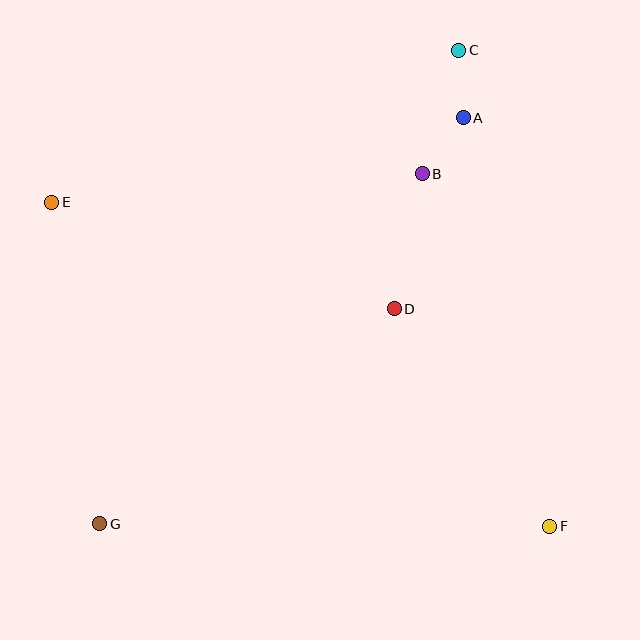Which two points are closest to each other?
Points A and C are closest to each other.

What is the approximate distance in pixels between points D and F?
The distance between D and F is approximately 267 pixels.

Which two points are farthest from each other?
Points C and G are farthest from each other.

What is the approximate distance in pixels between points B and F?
The distance between B and F is approximately 375 pixels.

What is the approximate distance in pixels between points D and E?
The distance between D and E is approximately 359 pixels.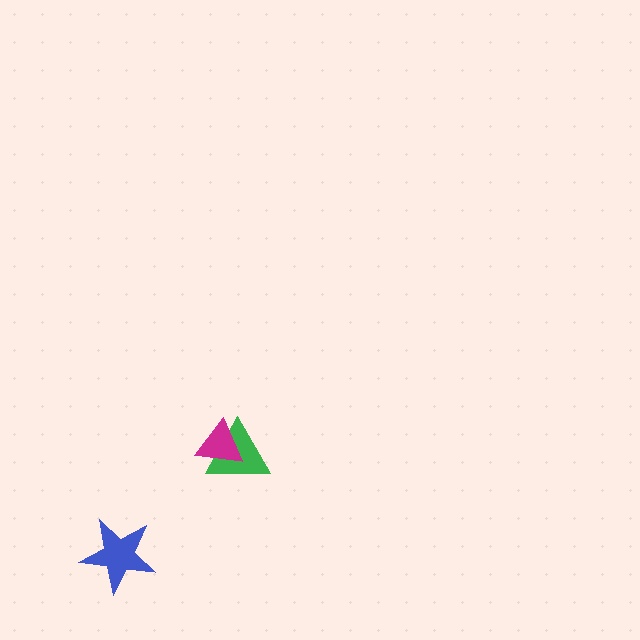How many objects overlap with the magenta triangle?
1 object overlaps with the magenta triangle.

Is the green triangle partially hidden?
Yes, it is partially covered by another shape.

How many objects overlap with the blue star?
0 objects overlap with the blue star.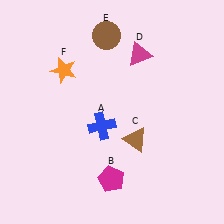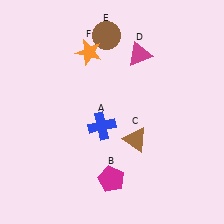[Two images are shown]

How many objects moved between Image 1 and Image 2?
1 object moved between the two images.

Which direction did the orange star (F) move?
The orange star (F) moved right.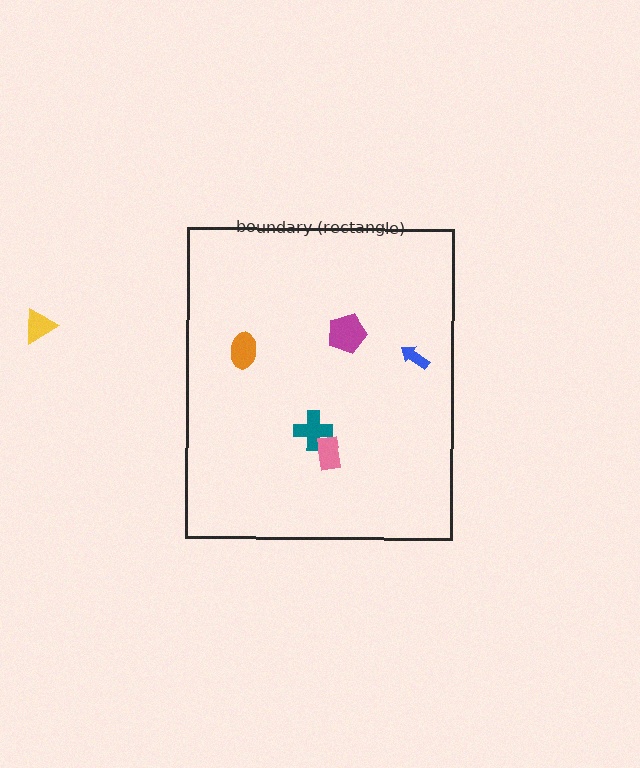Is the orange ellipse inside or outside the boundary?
Inside.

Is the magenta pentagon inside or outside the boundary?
Inside.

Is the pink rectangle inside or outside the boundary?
Inside.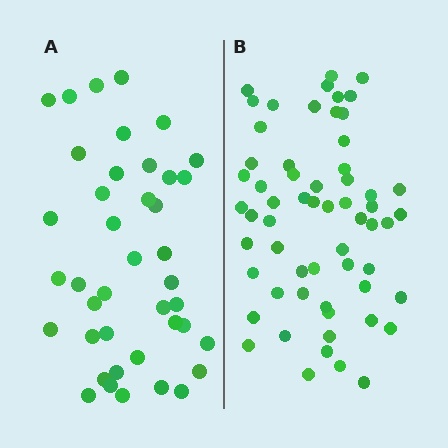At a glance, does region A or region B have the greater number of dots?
Region B (the right region) has more dots.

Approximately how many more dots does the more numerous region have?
Region B has approximately 20 more dots than region A.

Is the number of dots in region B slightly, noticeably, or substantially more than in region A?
Region B has substantially more. The ratio is roughly 1.5 to 1.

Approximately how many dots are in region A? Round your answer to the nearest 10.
About 40 dots. (The exact count is 41, which rounds to 40.)